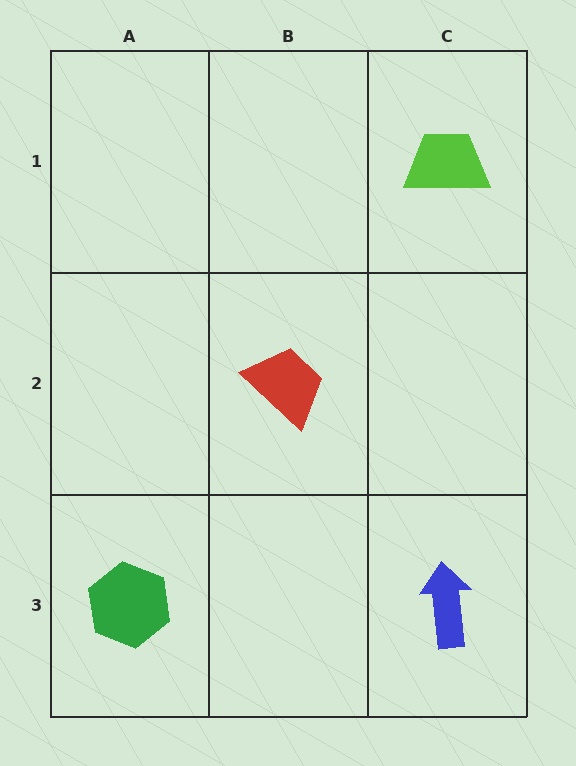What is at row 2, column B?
A red trapezoid.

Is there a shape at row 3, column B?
No, that cell is empty.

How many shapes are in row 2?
1 shape.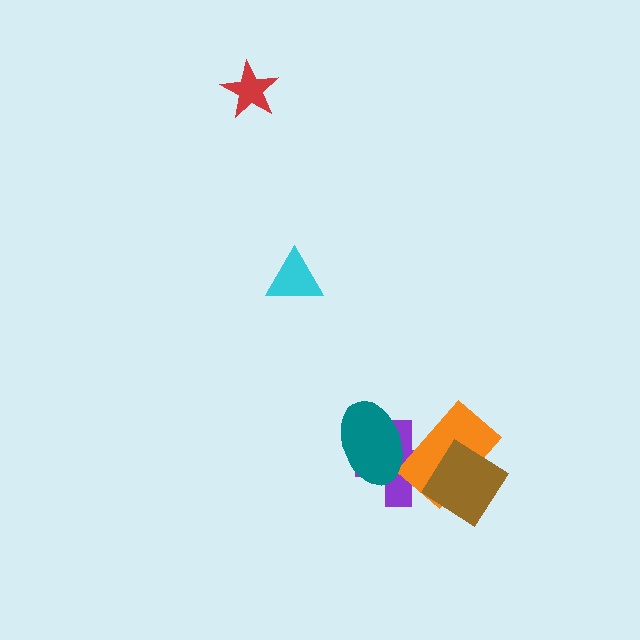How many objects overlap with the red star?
0 objects overlap with the red star.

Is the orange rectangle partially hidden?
Yes, it is partially covered by another shape.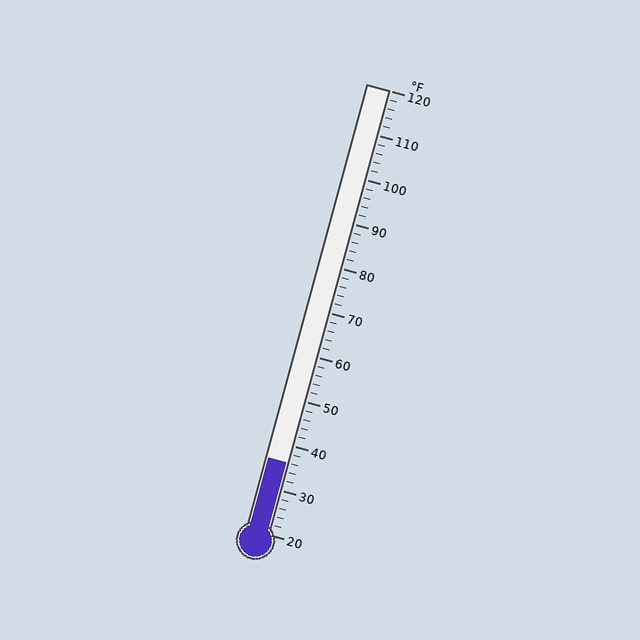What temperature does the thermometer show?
The thermometer shows approximately 36°F.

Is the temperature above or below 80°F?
The temperature is below 80°F.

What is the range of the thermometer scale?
The thermometer scale ranges from 20°F to 120°F.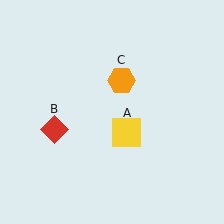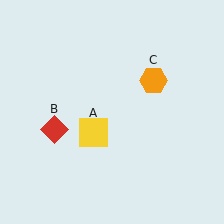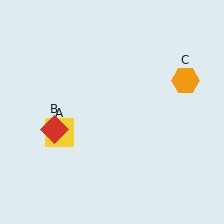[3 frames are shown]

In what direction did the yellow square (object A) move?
The yellow square (object A) moved left.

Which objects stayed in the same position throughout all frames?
Red diamond (object B) remained stationary.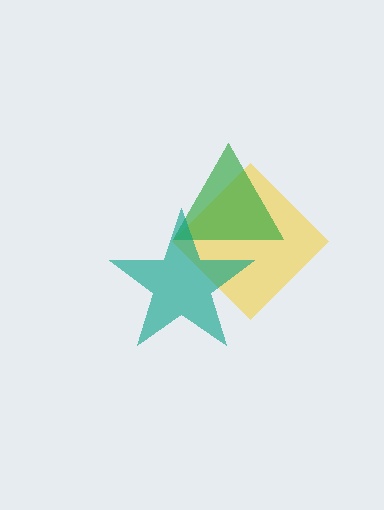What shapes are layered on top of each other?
The layered shapes are: a yellow diamond, a green triangle, a teal star.